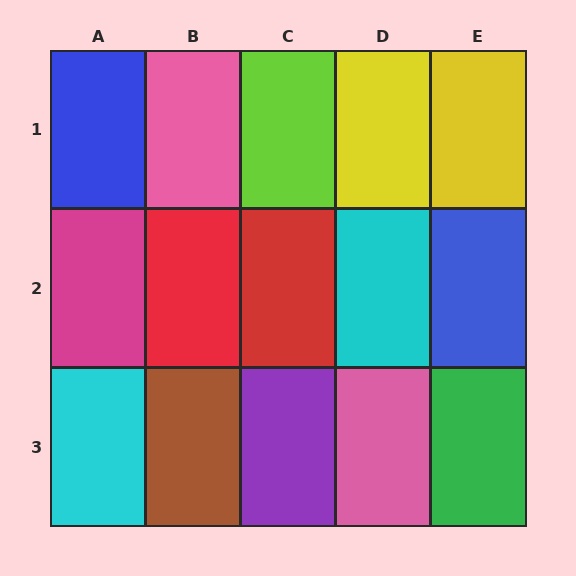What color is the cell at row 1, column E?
Yellow.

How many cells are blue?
2 cells are blue.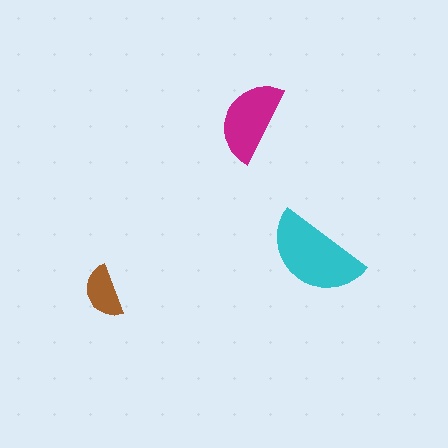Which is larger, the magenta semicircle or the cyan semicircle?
The cyan one.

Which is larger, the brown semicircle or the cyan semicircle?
The cyan one.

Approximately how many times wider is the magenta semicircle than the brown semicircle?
About 1.5 times wider.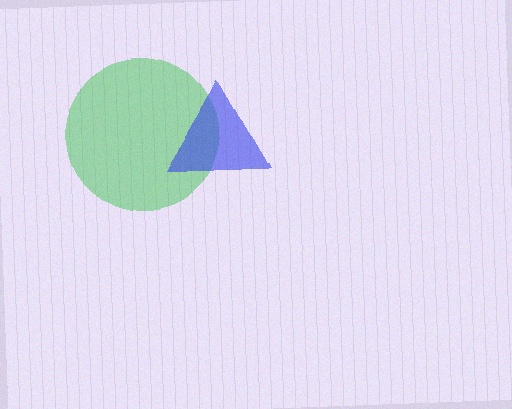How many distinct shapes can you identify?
There are 2 distinct shapes: a green circle, a blue triangle.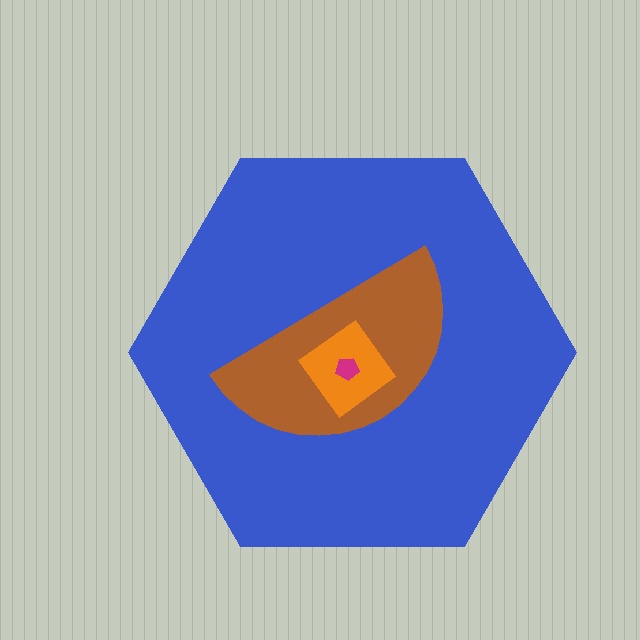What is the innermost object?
The magenta pentagon.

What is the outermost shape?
The blue hexagon.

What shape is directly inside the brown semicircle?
The orange diamond.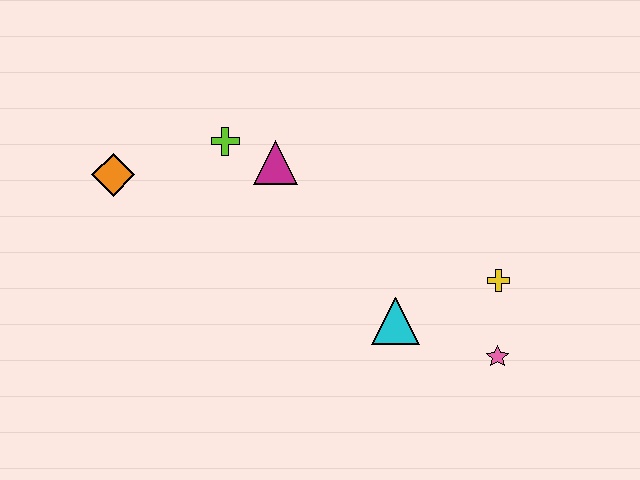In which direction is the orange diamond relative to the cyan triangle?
The orange diamond is to the left of the cyan triangle.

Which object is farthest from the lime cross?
The pink star is farthest from the lime cross.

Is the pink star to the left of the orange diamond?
No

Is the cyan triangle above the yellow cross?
No